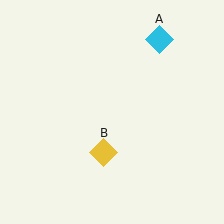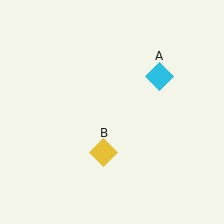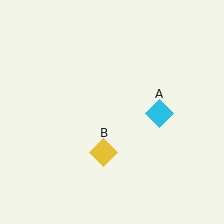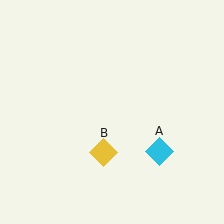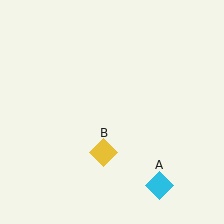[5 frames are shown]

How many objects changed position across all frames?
1 object changed position: cyan diamond (object A).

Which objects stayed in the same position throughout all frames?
Yellow diamond (object B) remained stationary.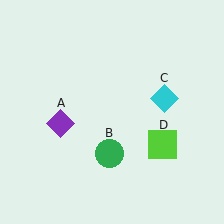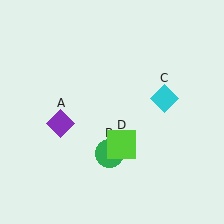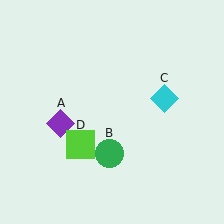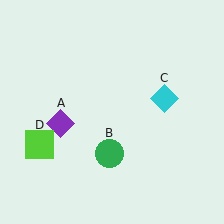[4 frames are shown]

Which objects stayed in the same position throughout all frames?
Purple diamond (object A) and green circle (object B) and cyan diamond (object C) remained stationary.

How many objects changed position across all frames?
1 object changed position: lime square (object D).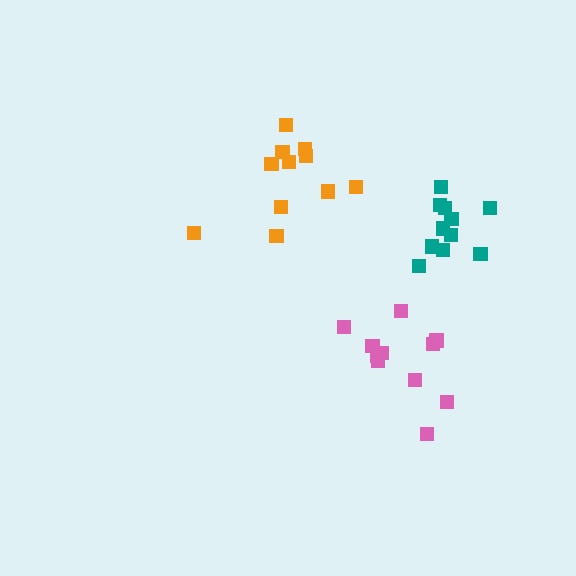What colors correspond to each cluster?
The clusters are colored: orange, pink, teal.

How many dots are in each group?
Group 1: 11 dots, Group 2: 11 dots, Group 3: 11 dots (33 total).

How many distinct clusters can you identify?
There are 3 distinct clusters.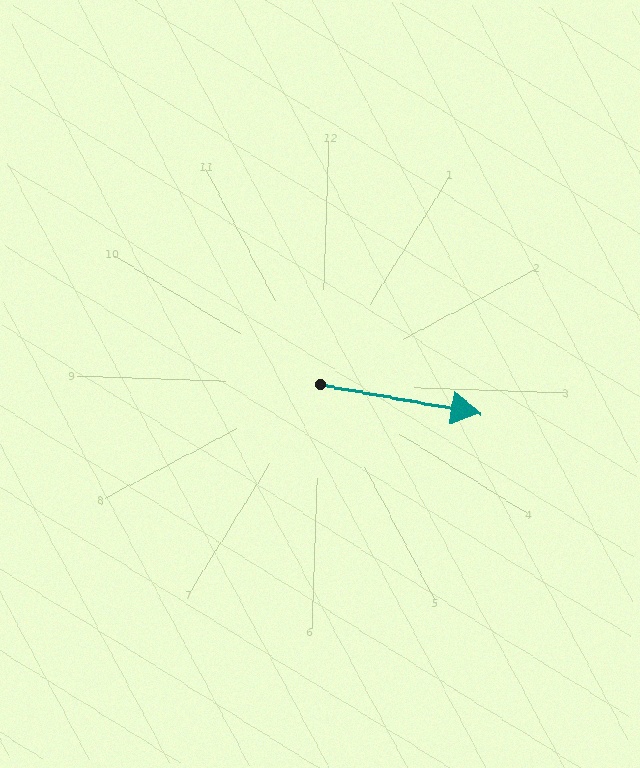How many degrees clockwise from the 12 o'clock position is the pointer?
Approximately 98 degrees.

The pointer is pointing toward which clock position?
Roughly 3 o'clock.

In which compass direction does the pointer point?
East.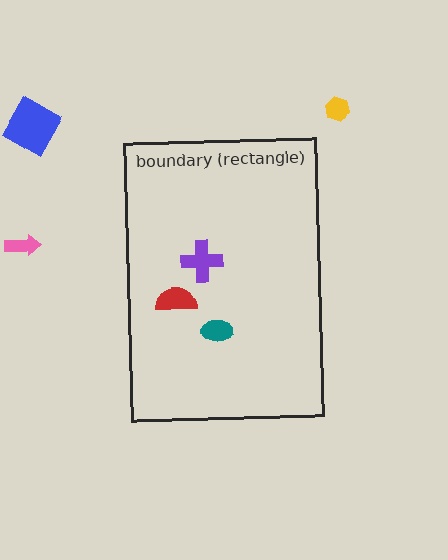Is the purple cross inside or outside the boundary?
Inside.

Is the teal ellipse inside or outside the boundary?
Inside.